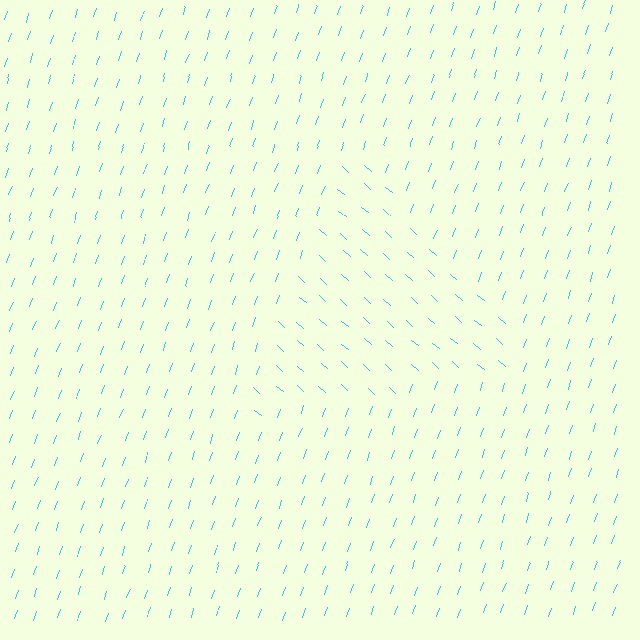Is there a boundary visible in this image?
Yes, there is a texture boundary formed by a change in line orientation.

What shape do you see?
I see a triangle.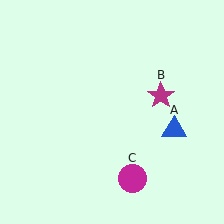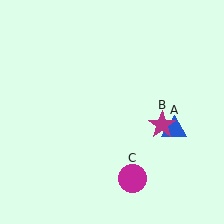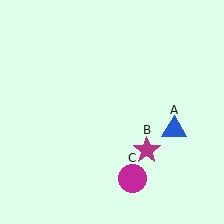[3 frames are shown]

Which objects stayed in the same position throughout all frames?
Blue triangle (object A) and magenta circle (object C) remained stationary.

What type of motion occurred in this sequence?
The magenta star (object B) rotated clockwise around the center of the scene.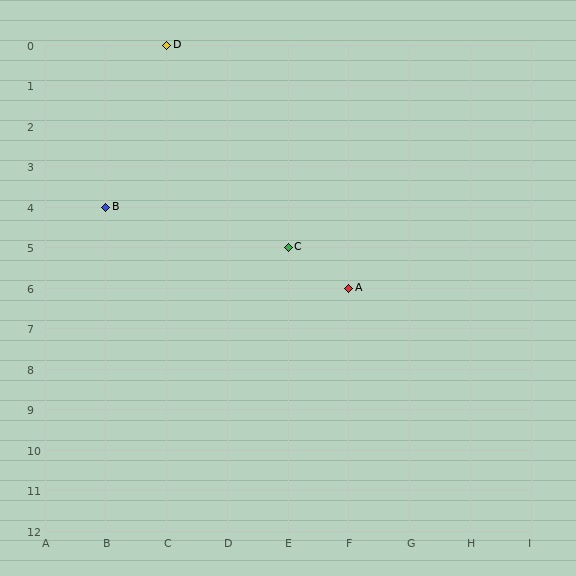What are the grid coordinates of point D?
Point D is at grid coordinates (C, 0).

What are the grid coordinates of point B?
Point B is at grid coordinates (B, 4).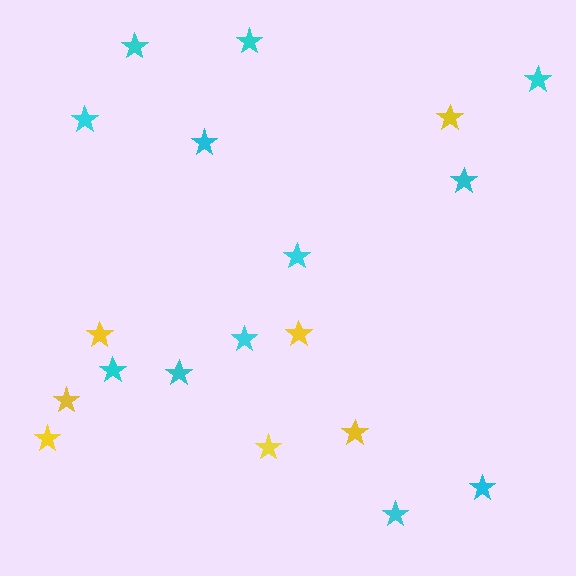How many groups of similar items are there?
There are 2 groups: one group of yellow stars (7) and one group of cyan stars (12).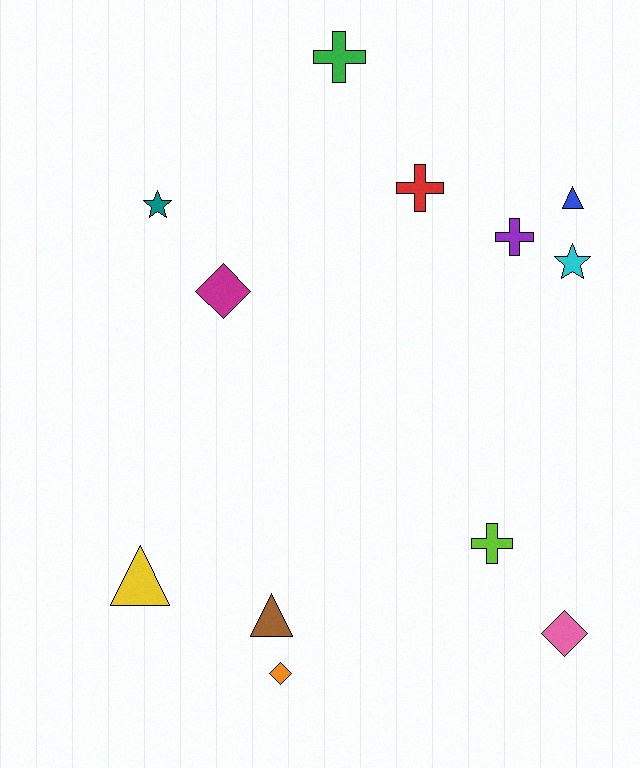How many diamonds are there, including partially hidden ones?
There are 3 diamonds.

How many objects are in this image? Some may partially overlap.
There are 12 objects.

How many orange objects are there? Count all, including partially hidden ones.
There is 1 orange object.